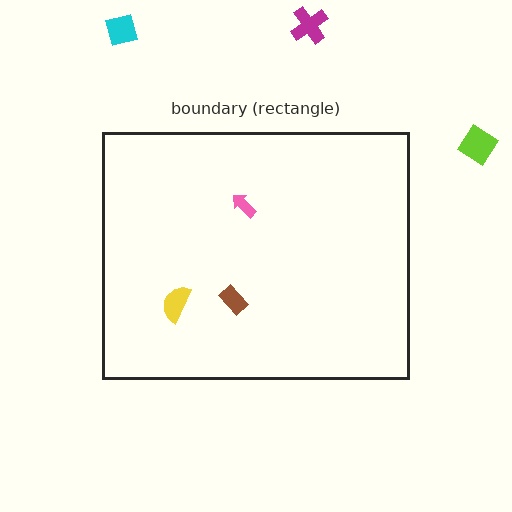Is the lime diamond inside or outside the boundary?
Outside.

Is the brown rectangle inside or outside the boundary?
Inside.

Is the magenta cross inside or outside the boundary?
Outside.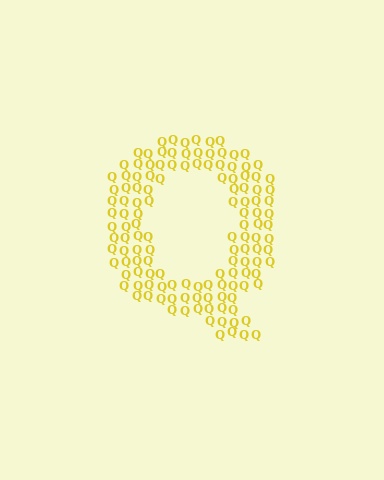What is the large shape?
The large shape is the letter Q.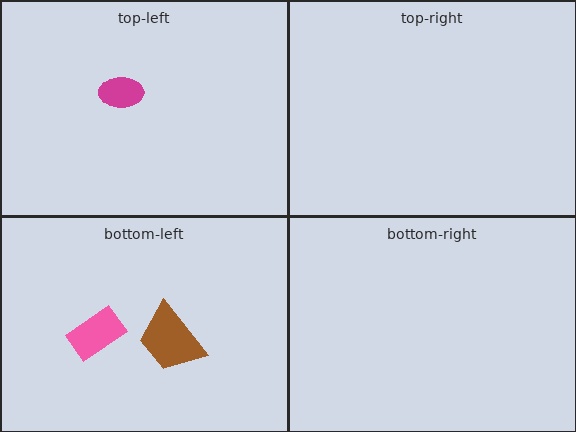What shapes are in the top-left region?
The magenta ellipse.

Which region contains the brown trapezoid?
The bottom-left region.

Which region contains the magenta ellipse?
The top-left region.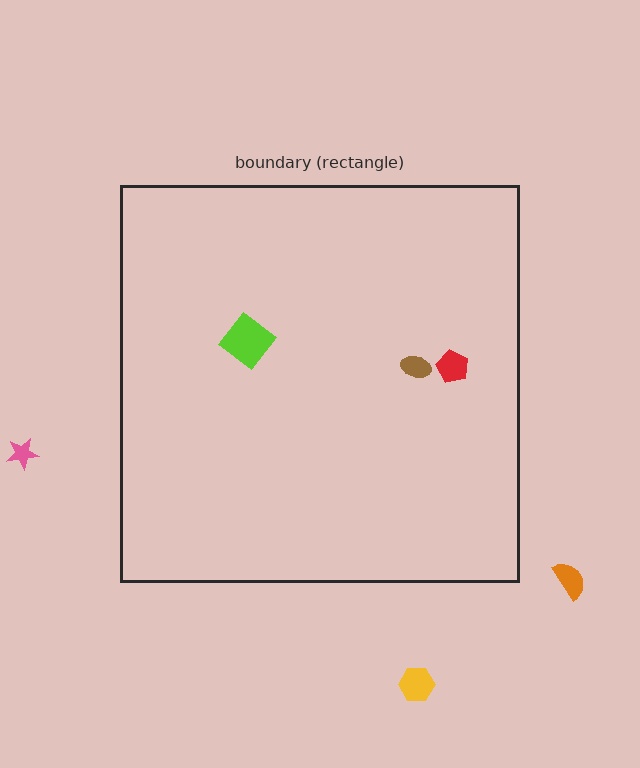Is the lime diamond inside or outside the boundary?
Inside.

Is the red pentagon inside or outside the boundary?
Inside.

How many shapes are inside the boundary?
3 inside, 3 outside.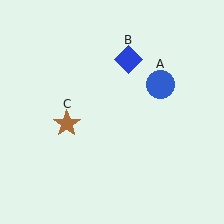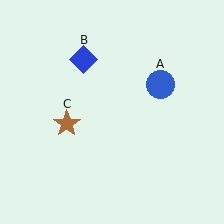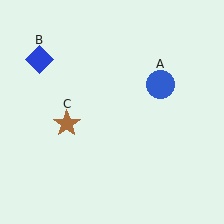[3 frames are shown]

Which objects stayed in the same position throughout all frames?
Blue circle (object A) and brown star (object C) remained stationary.